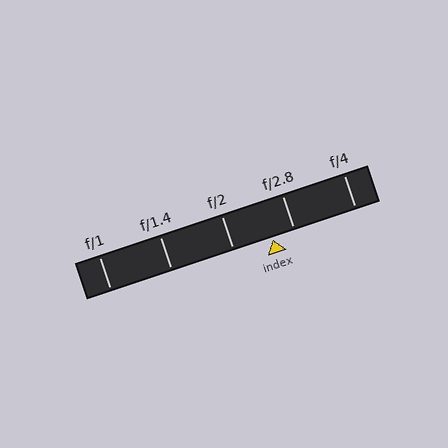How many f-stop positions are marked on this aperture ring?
There are 5 f-stop positions marked.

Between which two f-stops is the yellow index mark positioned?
The index mark is between f/2 and f/2.8.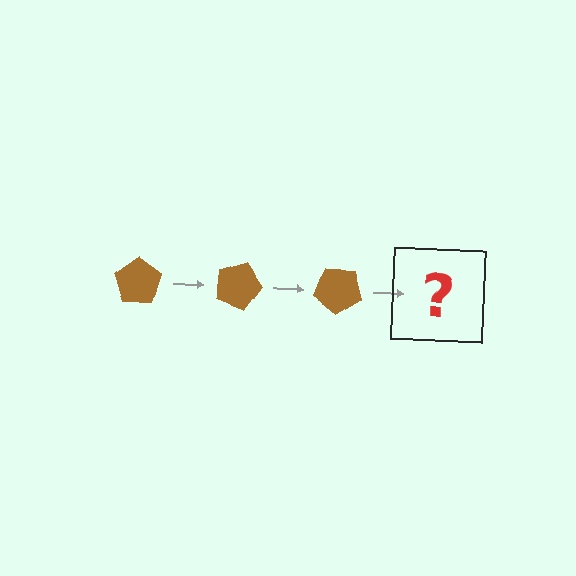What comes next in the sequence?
The next element should be a brown pentagon rotated 60 degrees.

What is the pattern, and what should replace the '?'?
The pattern is that the pentagon rotates 20 degrees each step. The '?' should be a brown pentagon rotated 60 degrees.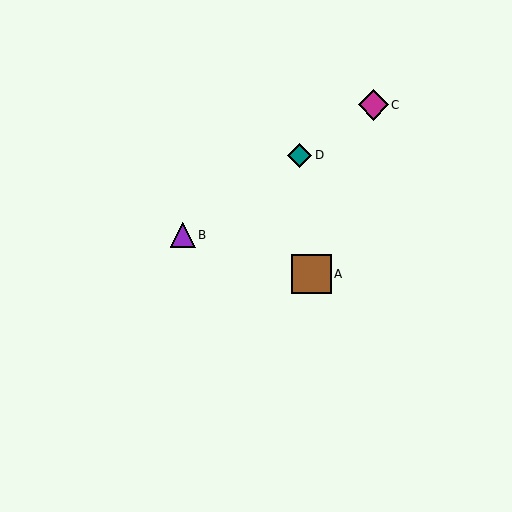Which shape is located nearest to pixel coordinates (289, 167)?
The teal diamond (labeled D) at (299, 155) is nearest to that location.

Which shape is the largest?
The brown square (labeled A) is the largest.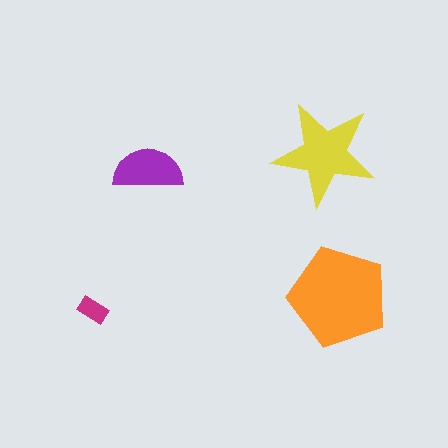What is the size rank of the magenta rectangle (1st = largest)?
4th.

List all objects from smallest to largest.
The magenta rectangle, the purple semicircle, the yellow star, the orange pentagon.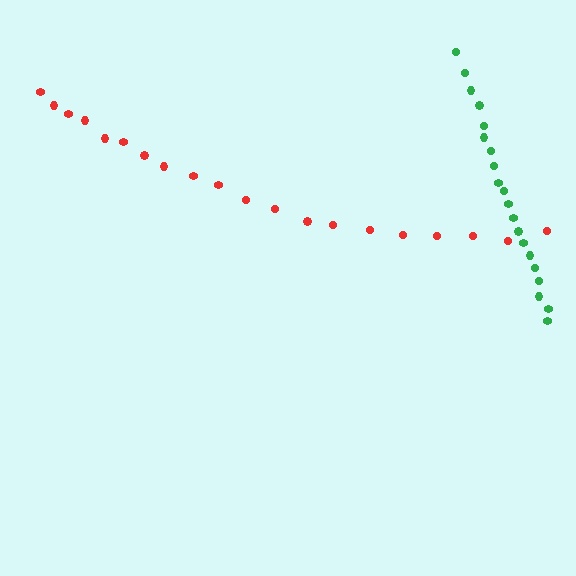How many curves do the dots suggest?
There are 2 distinct paths.